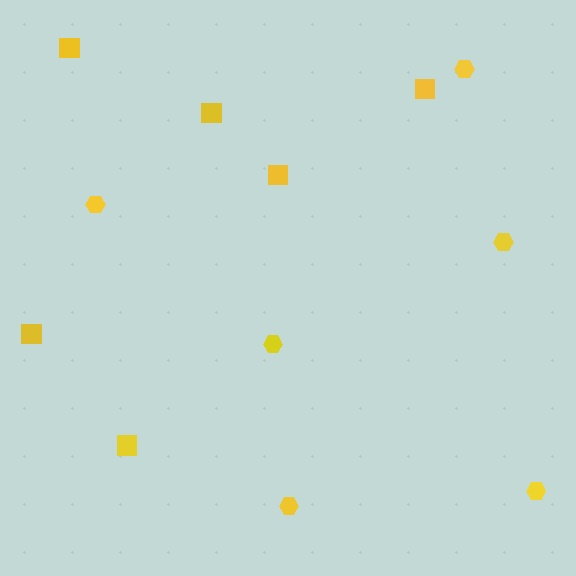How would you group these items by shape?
There are 2 groups: one group of hexagons (6) and one group of squares (6).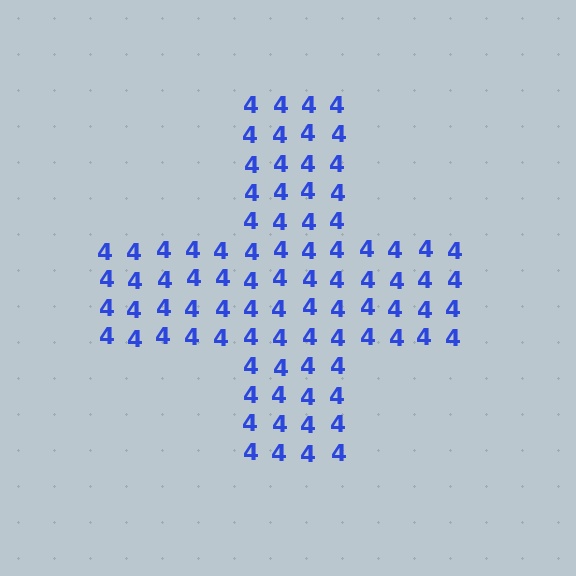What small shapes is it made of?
It is made of small digit 4's.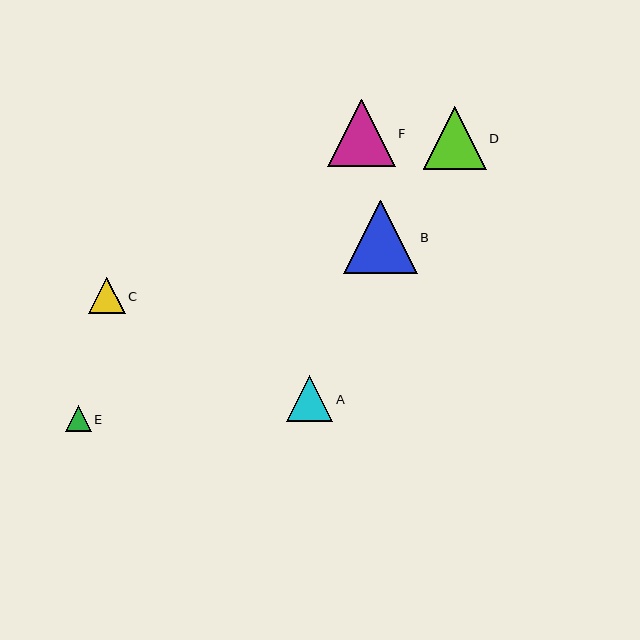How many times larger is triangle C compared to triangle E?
Triangle C is approximately 1.4 times the size of triangle E.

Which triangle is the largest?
Triangle B is the largest with a size of approximately 73 pixels.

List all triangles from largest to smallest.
From largest to smallest: B, F, D, A, C, E.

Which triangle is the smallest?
Triangle E is the smallest with a size of approximately 26 pixels.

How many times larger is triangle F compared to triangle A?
Triangle F is approximately 1.5 times the size of triangle A.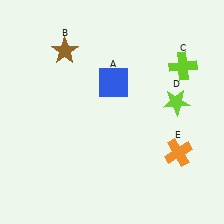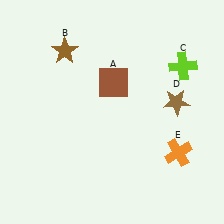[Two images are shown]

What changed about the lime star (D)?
In Image 1, D is lime. In Image 2, it changed to brown.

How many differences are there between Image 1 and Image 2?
There are 2 differences between the two images.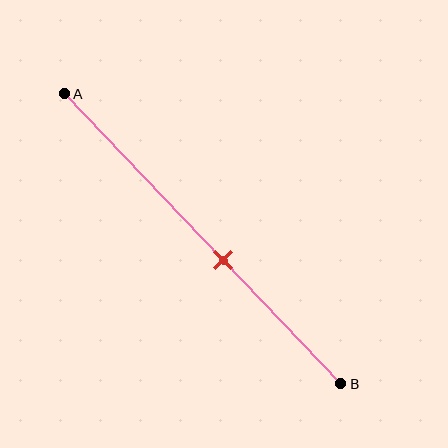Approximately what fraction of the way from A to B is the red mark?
The red mark is approximately 60% of the way from A to B.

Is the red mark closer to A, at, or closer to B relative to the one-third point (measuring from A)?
The red mark is closer to point B than the one-third point of segment AB.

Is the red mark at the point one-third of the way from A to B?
No, the mark is at about 60% from A, not at the 33% one-third point.